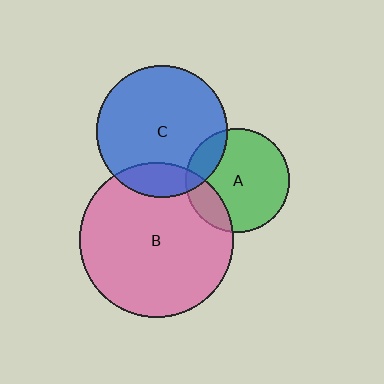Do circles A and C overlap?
Yes.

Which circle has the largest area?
Circle B (pink).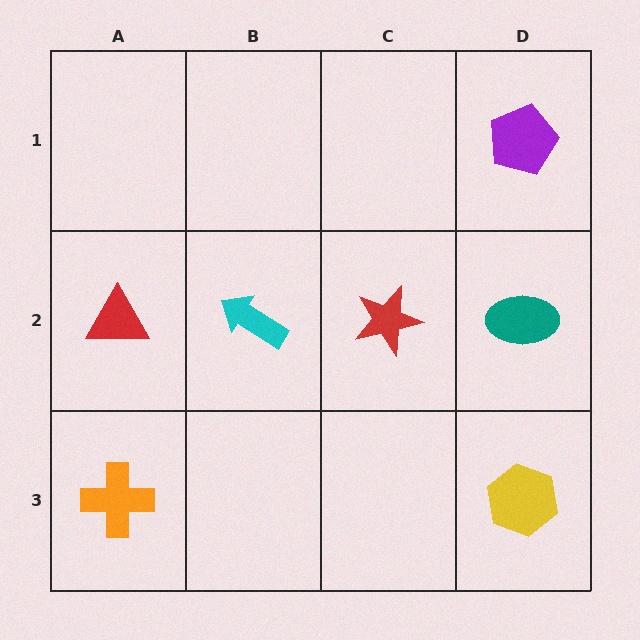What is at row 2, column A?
A red triangle.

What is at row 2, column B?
A cyan arrow.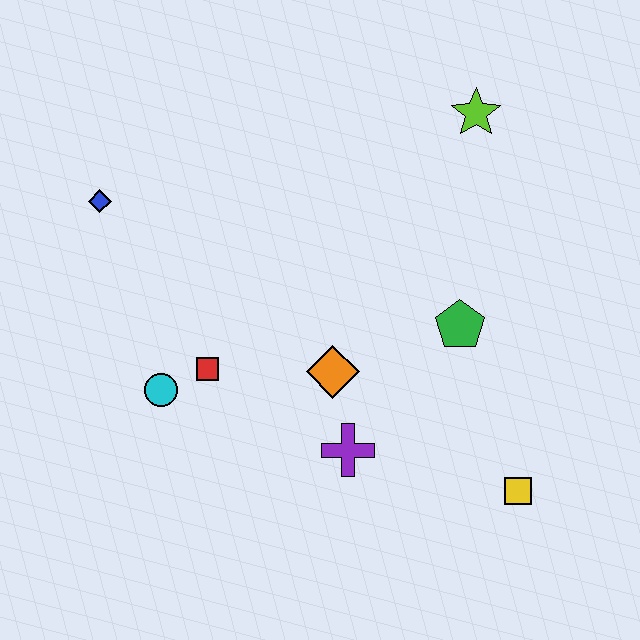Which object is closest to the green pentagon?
The orange diamond is closest to the green pentagon.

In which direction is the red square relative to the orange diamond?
The red square is to the left of the orange diamond.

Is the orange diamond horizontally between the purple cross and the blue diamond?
Yes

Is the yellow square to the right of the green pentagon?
Yes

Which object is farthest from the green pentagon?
The blue diamond is farthest from the green pentagon.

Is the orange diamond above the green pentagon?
No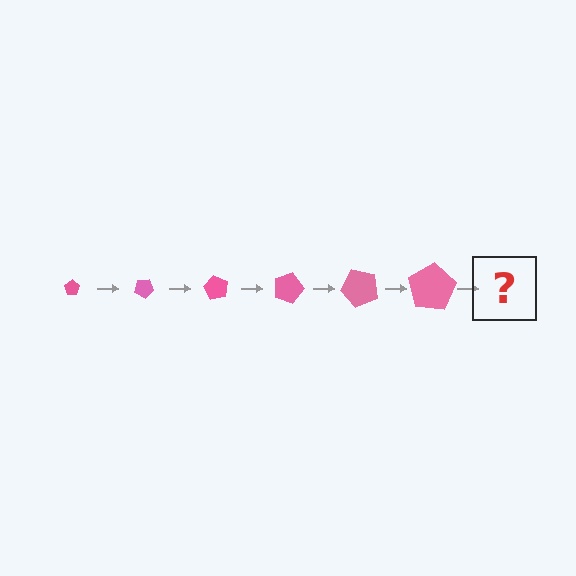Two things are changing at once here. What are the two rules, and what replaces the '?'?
The two rules are that the pentagon grows larger each step and it rotates 30 degrees each step. The '?' should be a pentagon, larger than the previous one and rotated 180 degrees from the start.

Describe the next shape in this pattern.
It should be a pentagon, larger than the previous one and rotated 180 degrees from the start.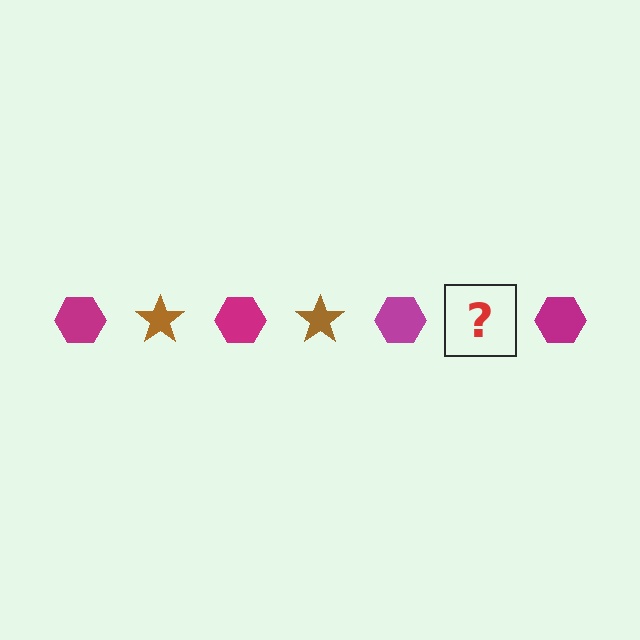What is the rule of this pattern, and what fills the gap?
The rule is that the pattern alternates between magenta hexagon and brown star. The gap should be filled with a brown star.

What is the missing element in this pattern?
The missing element is a brown star.